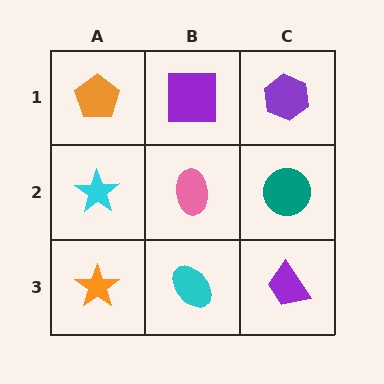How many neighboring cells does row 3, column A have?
2.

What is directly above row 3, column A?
A cyan star.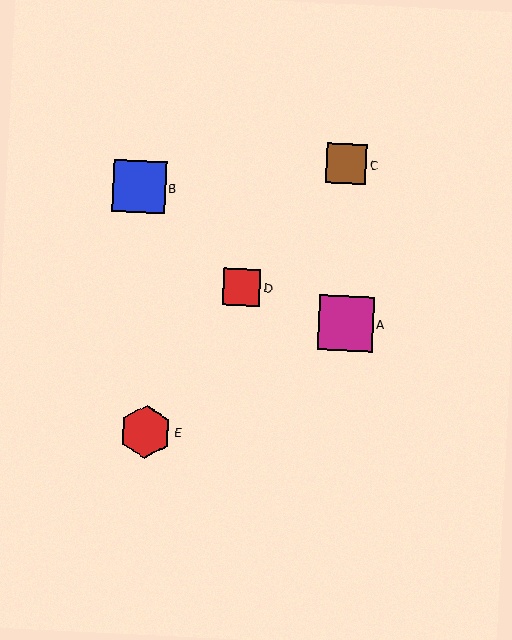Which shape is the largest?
The magenta square (labeled A) is the largest.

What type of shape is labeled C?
Shape C is a brown square.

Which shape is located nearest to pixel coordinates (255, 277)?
The red square (labeled D) at (242, 287) is nearest to that location.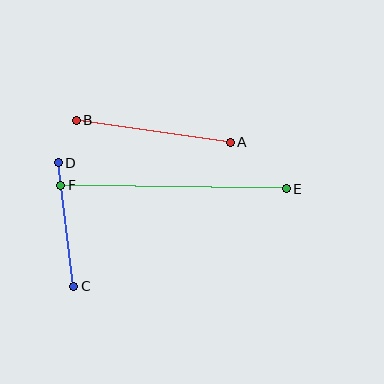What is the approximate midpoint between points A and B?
The midpoint is at approximately (153, 131) pixels.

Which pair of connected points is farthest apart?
Points E and F are farthest apart.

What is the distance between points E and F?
The distance is approximately 226 pixels.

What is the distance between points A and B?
The distance is approximately 156 pixels.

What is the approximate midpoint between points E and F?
The midpoint is at approximately (174, 187) pixels.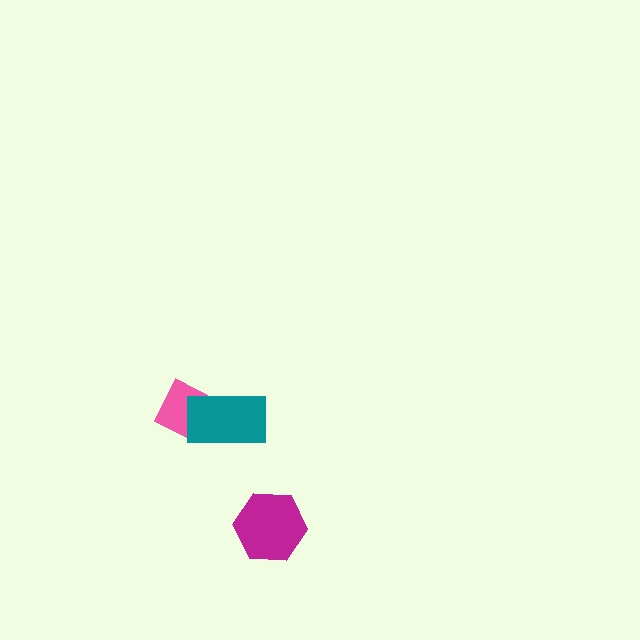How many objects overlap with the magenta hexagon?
0 objects overlap with the magenta hexagon.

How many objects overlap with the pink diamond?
1 object overlaps with the pink diamond.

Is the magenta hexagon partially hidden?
No, no other shape covers it.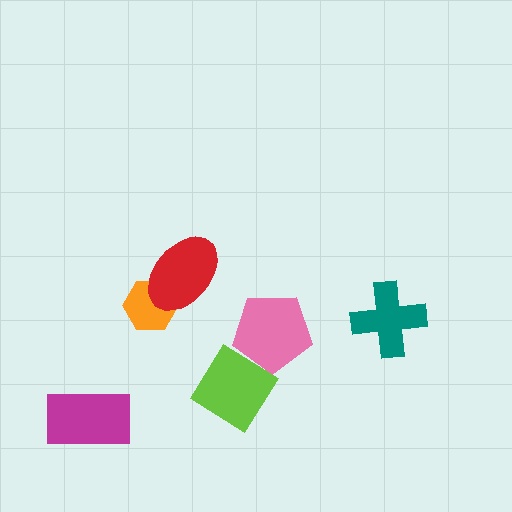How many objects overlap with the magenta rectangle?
0 objects overlap with the magenta rectangle.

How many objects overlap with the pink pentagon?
0 objects overlap with the pink pentagon.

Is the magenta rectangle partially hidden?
No, no other shape covers it.